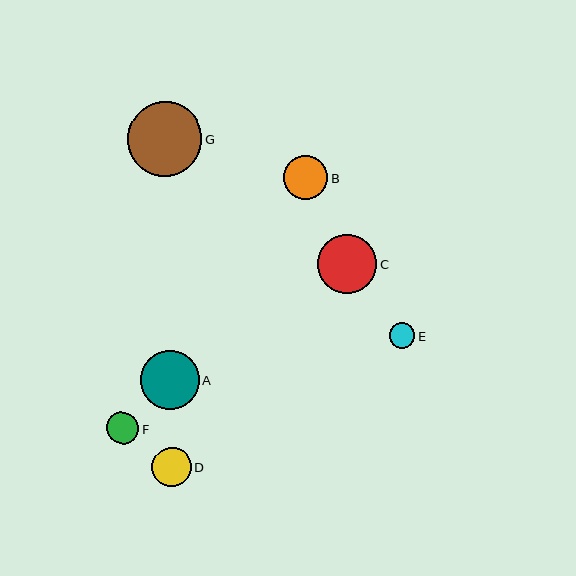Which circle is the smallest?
Circle E is the smallest with a size of approximately 26 pixels.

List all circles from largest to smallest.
From largest to smallest: G, C, A, B, D, F, E.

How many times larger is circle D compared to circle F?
Circle D is approximately 1.2 times the size of circle F.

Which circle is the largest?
Circle G is the largest with a size of approximately 75 pixels.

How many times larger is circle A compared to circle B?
Circle A is approximately 1.3 times the size of circle B.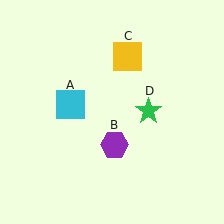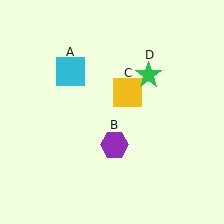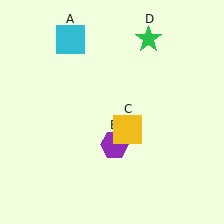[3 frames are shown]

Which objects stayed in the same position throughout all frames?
Purple hexagon (object B) remained stationary.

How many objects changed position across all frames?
3 objects changed position: cyan square (object A), yellow square (object C), green star (object D).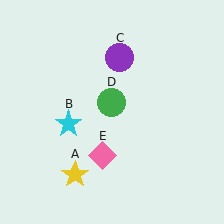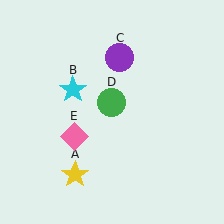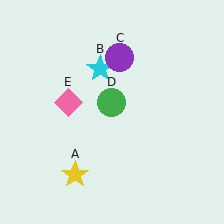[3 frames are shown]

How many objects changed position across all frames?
2 objects changed position: cyan star (object B), pink diamond (object E).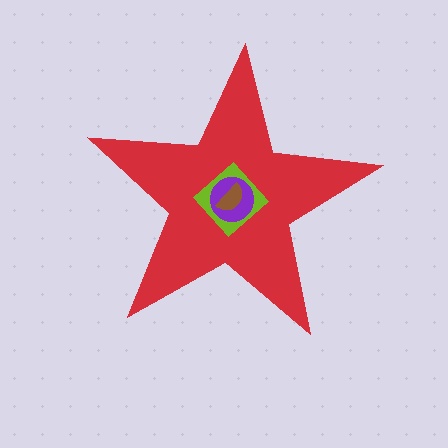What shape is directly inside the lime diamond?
The purple circle.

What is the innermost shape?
The brown semicircle.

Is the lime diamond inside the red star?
Yes.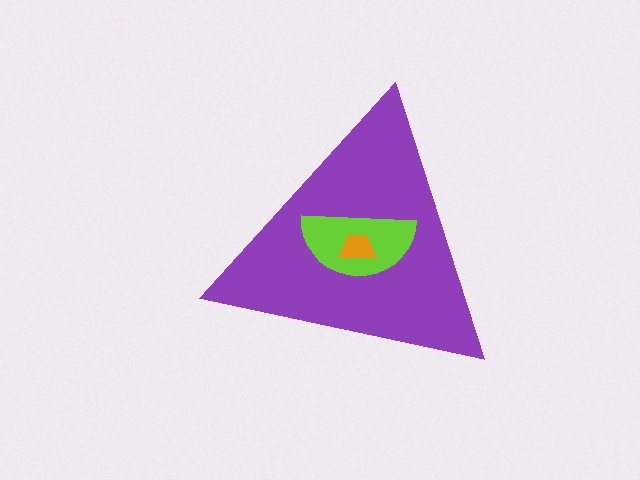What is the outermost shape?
The purple triangle.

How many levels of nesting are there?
3.